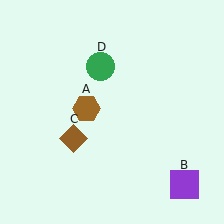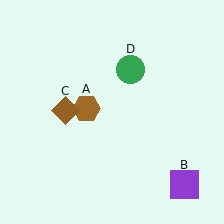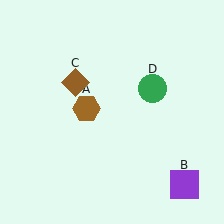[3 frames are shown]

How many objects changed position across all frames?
2 objects changed position: brown diamond (object C), green circle (object D).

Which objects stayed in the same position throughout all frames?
Brown hexagon (object A) and purple square (object B) remained stationary.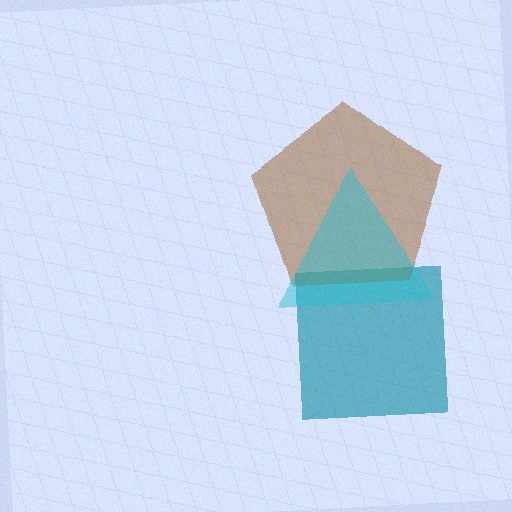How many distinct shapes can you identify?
There are 3 distinct shapes: a teal square, a brown pentagon, a cyan triangle.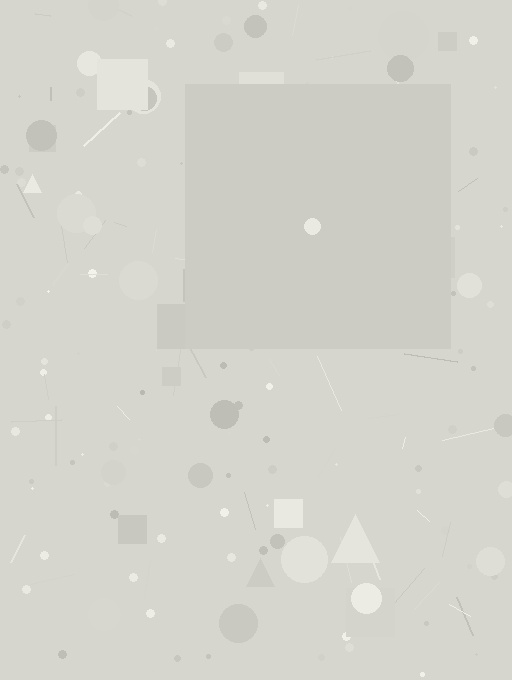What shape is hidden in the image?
A square is hidden in the image.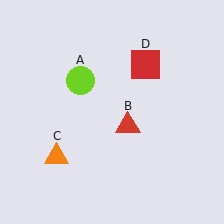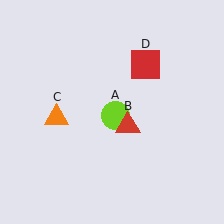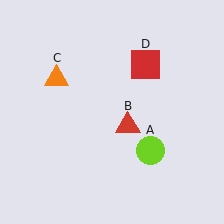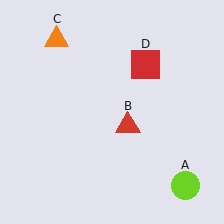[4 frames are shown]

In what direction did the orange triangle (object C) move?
The orange triangle (object C) moved up.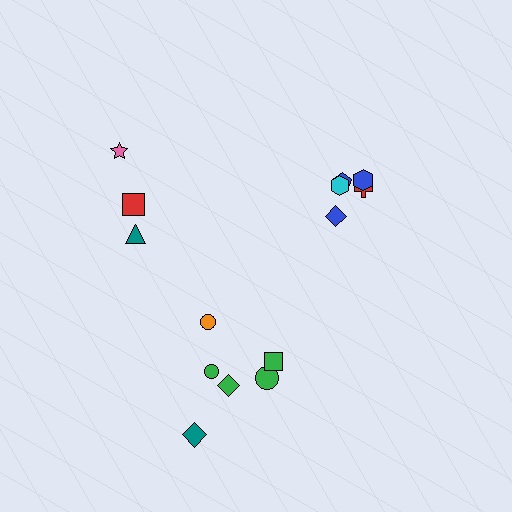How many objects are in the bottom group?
There are 6 objects.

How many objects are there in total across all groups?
There are 14 objects.